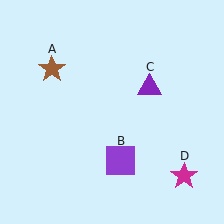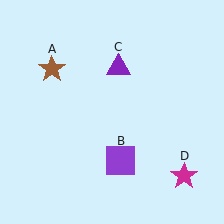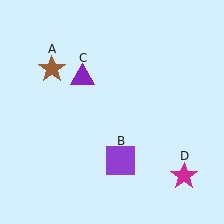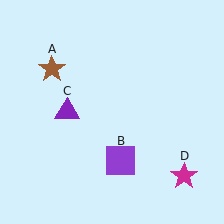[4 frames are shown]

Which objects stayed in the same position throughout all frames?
Brown star (object A) and purple square (object B) and magenta star (object D) remained stationary.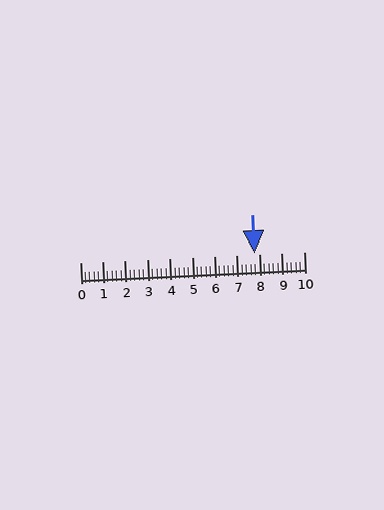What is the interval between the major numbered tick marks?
The major tick marks are spaced 1 units apart.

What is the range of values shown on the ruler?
The ruler shows values from 0 to 10.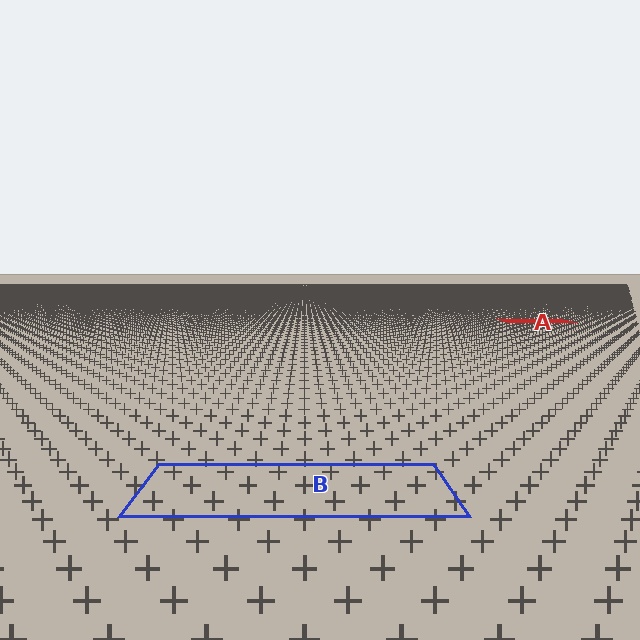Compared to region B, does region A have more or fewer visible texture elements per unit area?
Region A has more texture elements per unit area — they are packed more densely because it is farther away.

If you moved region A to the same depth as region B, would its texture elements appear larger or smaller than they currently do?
They would appear larger. At a closer depth, the same texture elements are projected at a bigger on-screen size.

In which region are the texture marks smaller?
The texture marks are smaller in region A, because it is farther away.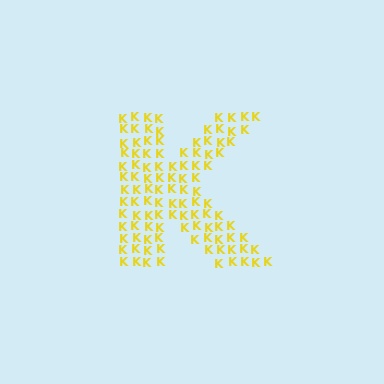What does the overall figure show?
The overall figure shows the letter K.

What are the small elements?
The small elements are letter K's.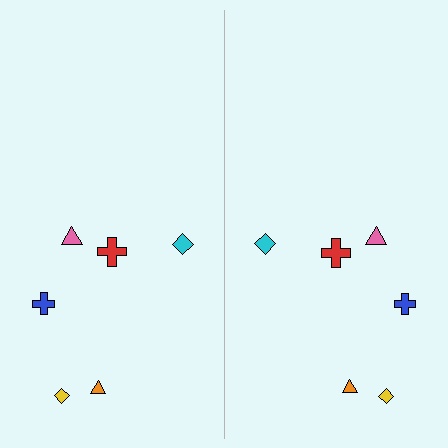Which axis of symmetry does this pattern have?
The pattern has a vertical axis of symmetry running through the center of the image.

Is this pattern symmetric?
Yes, this pattern has bilateral (reflection) symmetry.